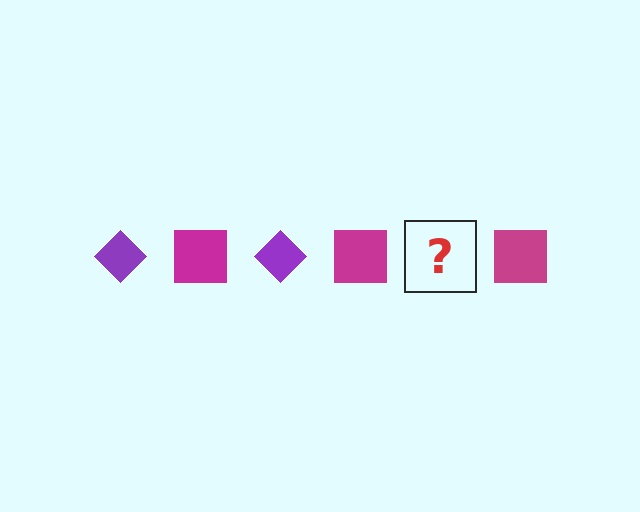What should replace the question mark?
The question mark should be replaced with a purple diamond.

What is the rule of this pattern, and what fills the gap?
The rule is that the pattern alternates between purple diamond and magenta square. The gap should be filled with a purple diamond.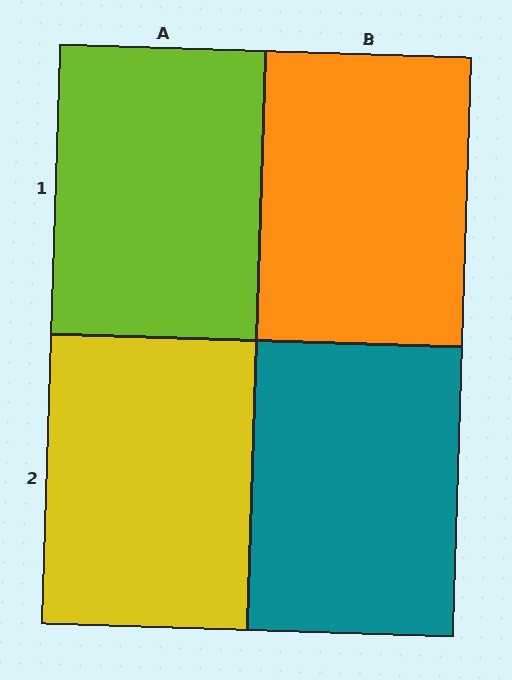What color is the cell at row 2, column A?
Yellow.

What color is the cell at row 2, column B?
Teal.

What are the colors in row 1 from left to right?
Lime, orange.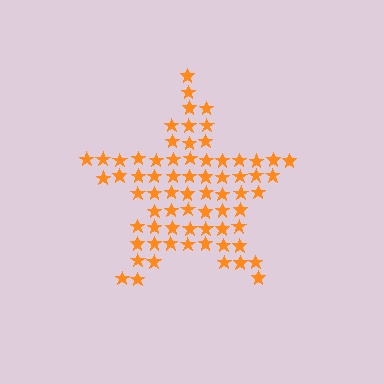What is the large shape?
The large shape is a star.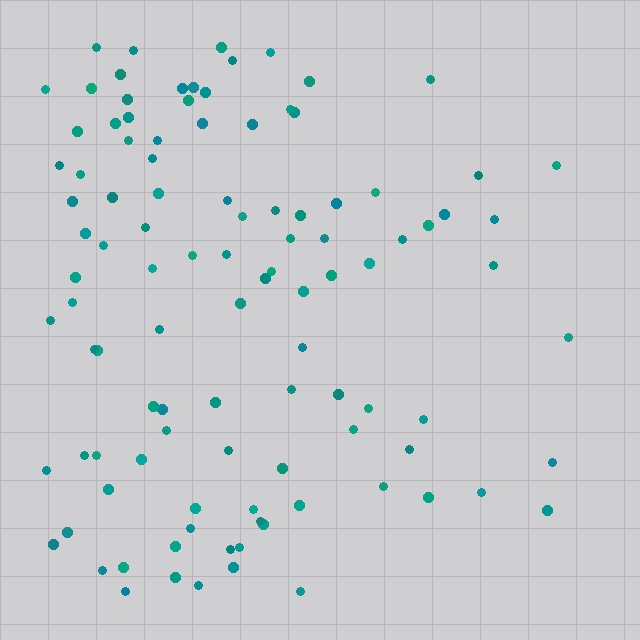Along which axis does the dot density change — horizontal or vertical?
Horizontal.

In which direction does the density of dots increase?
From right to left, with the left side densest.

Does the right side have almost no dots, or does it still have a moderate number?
Still a moderate number, just noticeably fewer than the left.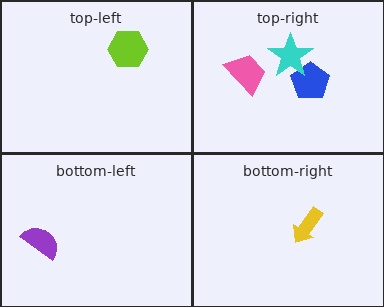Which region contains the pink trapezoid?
The top-right region.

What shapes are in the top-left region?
The lime hexagon.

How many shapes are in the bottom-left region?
1.